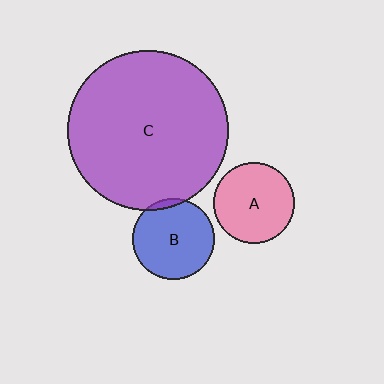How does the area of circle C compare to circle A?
Approximately 3.9 times.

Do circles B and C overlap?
Yes.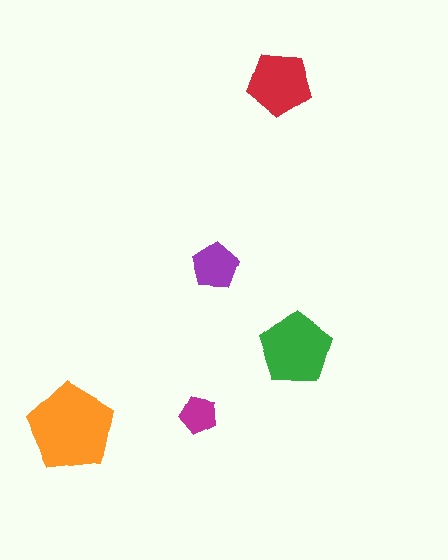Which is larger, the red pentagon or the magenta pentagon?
The red one.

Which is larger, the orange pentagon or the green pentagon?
The orange one.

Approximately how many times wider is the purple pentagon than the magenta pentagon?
About 1.5 times wider.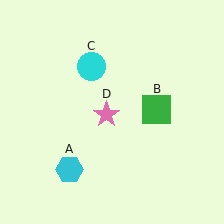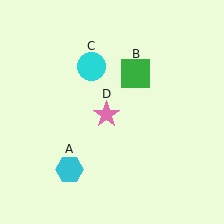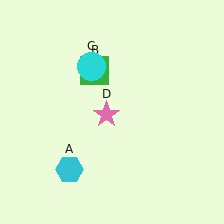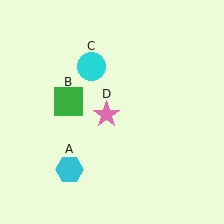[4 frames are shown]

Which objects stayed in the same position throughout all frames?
Cyan hexagon (object A) and cyan circle (object C) and pink star (object D) remained stationary.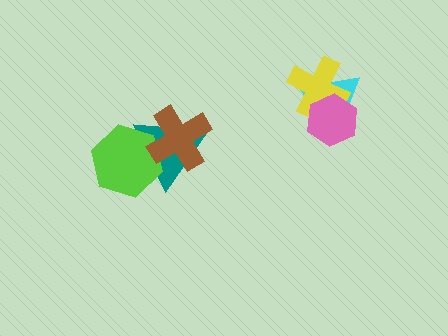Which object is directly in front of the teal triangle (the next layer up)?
The lime hexagon is directly in front of the teal triangle.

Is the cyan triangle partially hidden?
Yes, it is partially covered by another shape.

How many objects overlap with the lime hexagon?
2 objects overlap with the lime hexagon.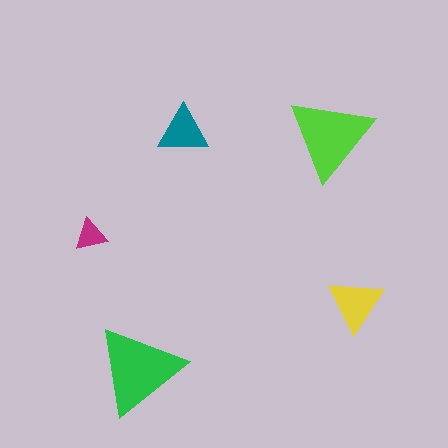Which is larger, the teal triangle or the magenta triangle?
The teal one.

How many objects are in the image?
There are 5 objects in the image.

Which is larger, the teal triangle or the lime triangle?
The lime one.